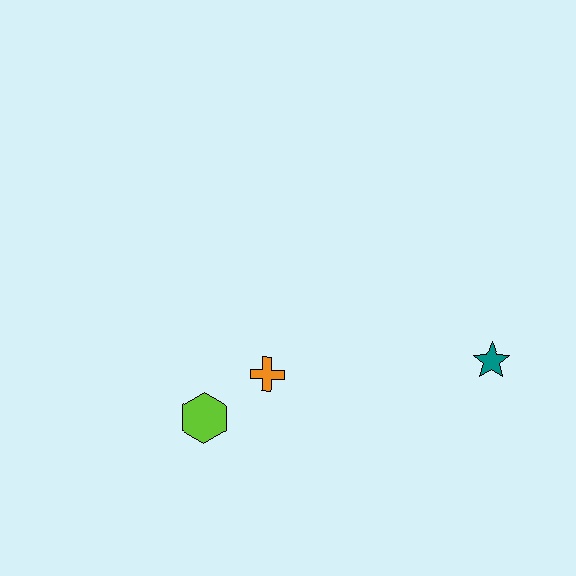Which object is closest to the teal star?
The orange cross is closest to the teal star.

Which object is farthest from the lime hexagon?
The teal star is farthest from the lime hexagon.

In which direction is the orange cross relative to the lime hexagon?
The orange cross is to the right of the lime hexagon.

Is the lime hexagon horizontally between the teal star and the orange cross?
No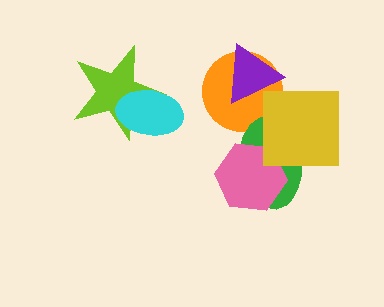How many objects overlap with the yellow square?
2 objects overlap with the yellow square.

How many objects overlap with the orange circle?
3 objects overlap with the orange circle.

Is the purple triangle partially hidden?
No, no other shape covers it.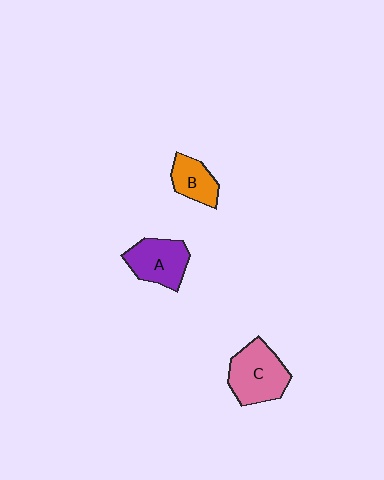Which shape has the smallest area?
Shape B (orange).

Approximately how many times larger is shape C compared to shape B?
Approximately 1.7 times.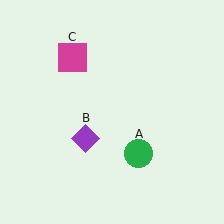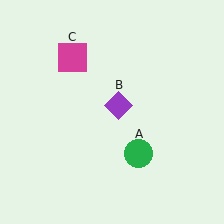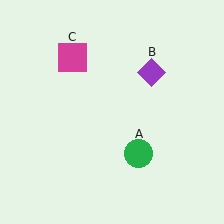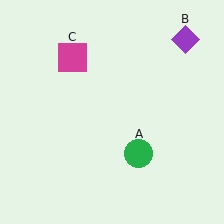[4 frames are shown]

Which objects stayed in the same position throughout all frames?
Green circle (object A) and magenta square (object C) remained stationary.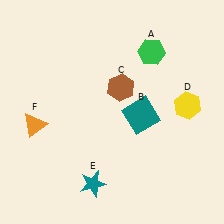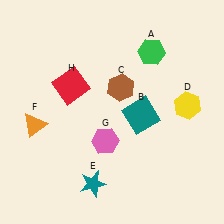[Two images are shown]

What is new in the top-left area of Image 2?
A red square (H) was added in the top-left area of Image 2.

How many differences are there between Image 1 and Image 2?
There are 2 differences between the two images.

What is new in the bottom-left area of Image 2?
A pink hexagon (G) was added in the bottom-left area of Image 2.